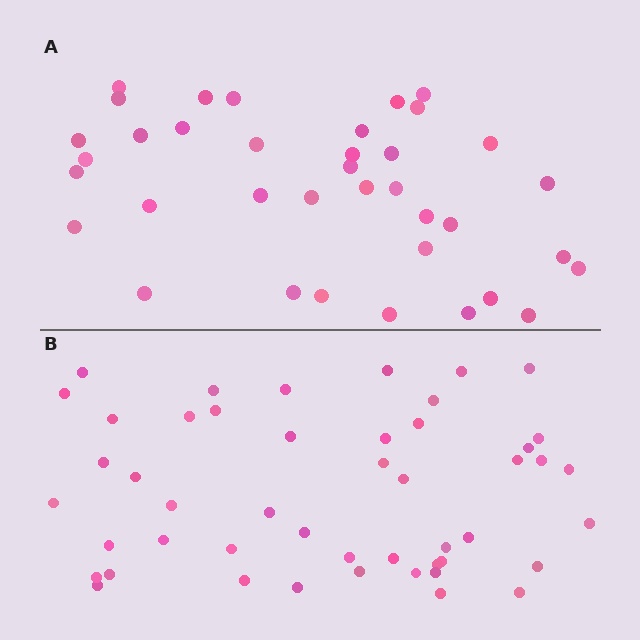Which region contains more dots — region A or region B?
Region B (the bottom region) has more dots.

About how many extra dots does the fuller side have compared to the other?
Region B has roughly 12 or so more dots than region A.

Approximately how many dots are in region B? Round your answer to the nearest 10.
About 50 dots. (The exact count is 48, which rounds to 50.)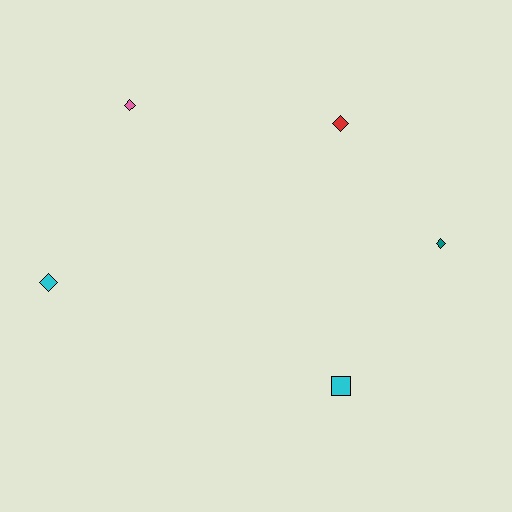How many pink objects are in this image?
There is 1 pink object.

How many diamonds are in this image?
There are 4 diamonds.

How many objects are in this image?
There are 5 objects.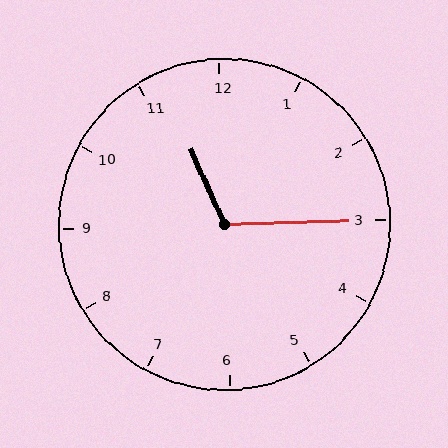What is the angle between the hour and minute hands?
Approximately 112 degrees.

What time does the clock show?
11:15.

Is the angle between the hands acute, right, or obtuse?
It is obtuse.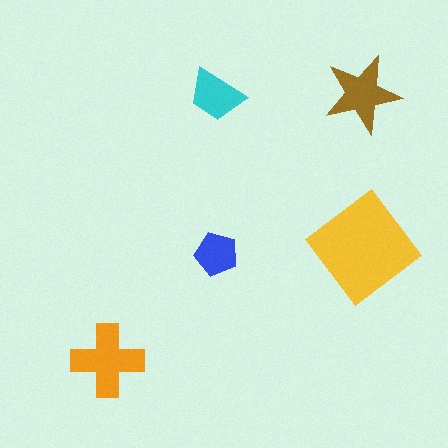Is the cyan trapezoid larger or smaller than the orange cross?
Smaller.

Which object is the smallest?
The blue pentagon.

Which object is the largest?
The yellow diamond.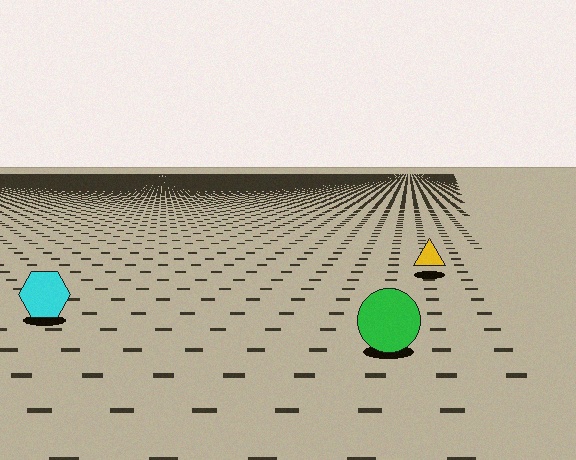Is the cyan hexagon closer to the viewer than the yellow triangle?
Yes. The cyan hexagon is closer — you can tell from the texture gradient: the ground texture is coarser near it.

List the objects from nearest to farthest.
From nearest to farthest: the green circle, the cyan hexagon, the yellow triangle.